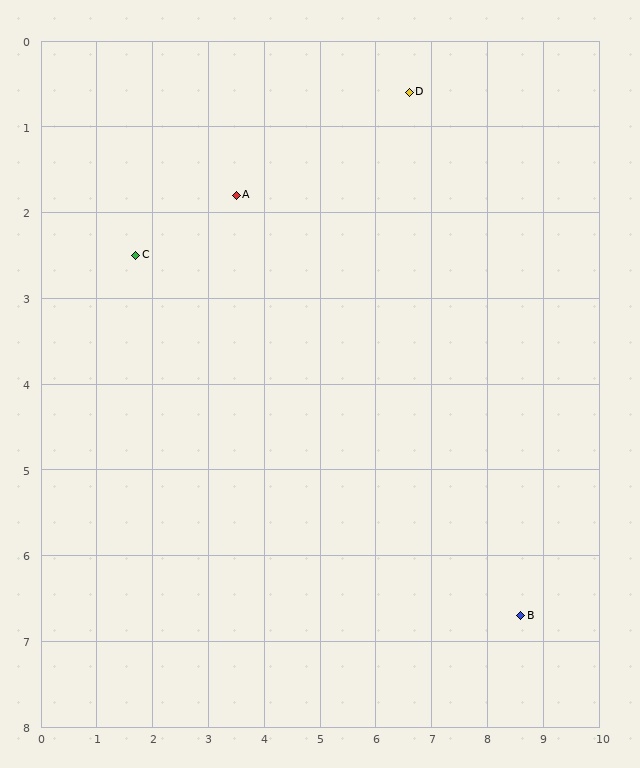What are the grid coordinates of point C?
Point C is at approximately (1.7, 2.5).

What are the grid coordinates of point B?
Point B is at approximately (8.6, 6.7).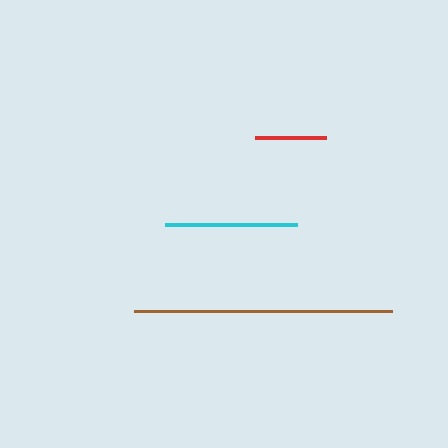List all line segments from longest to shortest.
From longest to shortest: brown, cyan, red.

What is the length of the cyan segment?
The cyan segment is approximately 132 pixels long.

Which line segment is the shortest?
The red line is the shortest at approximately 71 pixels.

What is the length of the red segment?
The red segment is approximately 71 pixels long.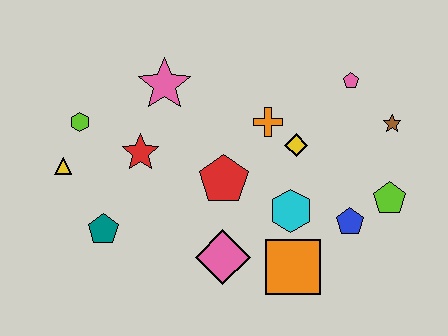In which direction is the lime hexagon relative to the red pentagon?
The lime hexagon is to the left of the red pentagon.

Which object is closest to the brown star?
The pink pentagon is closest to the brown star.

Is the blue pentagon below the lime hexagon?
Yes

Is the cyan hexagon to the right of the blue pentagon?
No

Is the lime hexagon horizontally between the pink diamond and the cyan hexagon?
No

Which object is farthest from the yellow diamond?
The yellow triangle is farthest from the yellow diamond.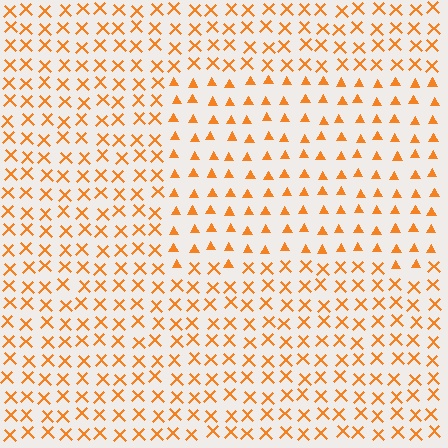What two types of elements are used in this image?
The image uses triangles inside the rectangle region and X marks outside it.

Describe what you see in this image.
The image is filled with small orange elements arranged in a uniform grid. A rectangle-shaped region contains triangles, while the surrounding area contains X marks. The boundary is defined purely by the change in element shape.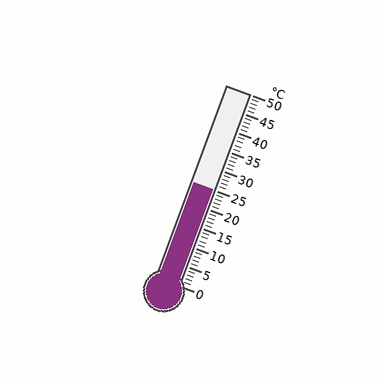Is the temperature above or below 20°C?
The temperature is above 20°C.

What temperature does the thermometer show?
The thermometer shows approximately 25°C.